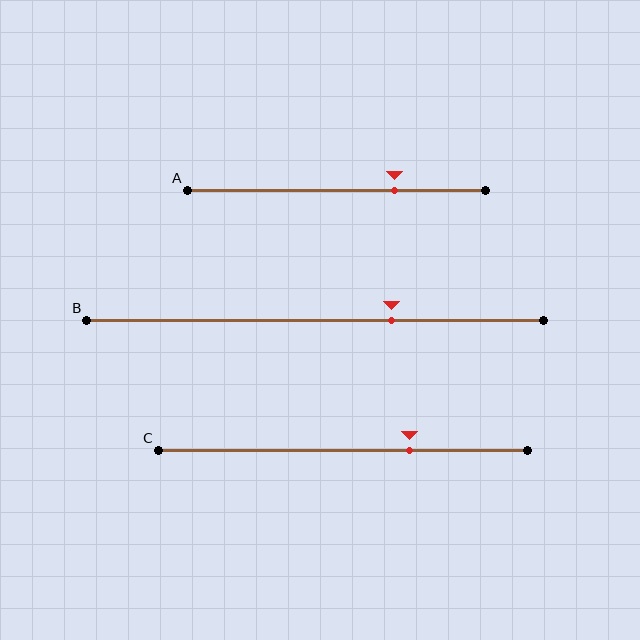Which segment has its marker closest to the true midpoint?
Segment B has its marker closest to the true midpoint.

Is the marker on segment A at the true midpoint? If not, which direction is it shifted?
No, the marker on segment A is shifted to the right by about 19% of the segment length.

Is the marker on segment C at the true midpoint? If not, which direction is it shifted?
No, the marker on segment C is shifted to the right by about 18% of the segment length.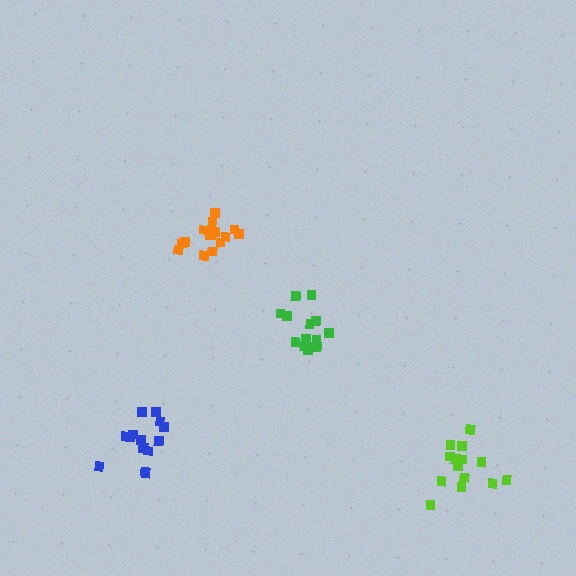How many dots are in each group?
Group 1: 14 dots, Group 2: 14 dots, Group 3: 16 dots, Group 4: 14 dots (58 total).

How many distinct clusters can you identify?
There are 4 distinct clusters.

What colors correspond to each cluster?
The clusters are colored: green, blue, orange, lime.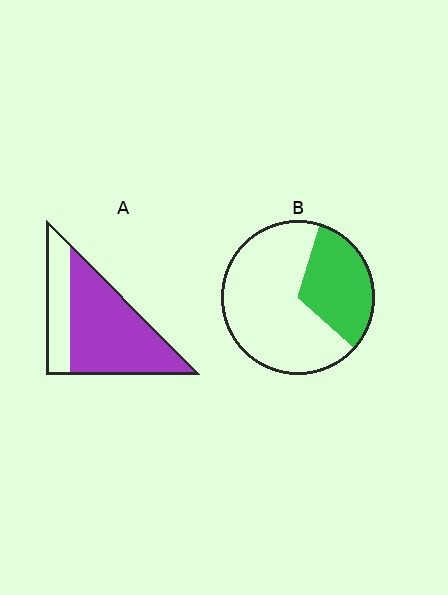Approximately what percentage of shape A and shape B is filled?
A is approximately 70% and B is approximately 30%.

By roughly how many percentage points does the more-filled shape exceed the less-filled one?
By roughly 40 percentage points (A over B).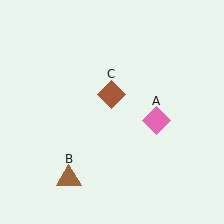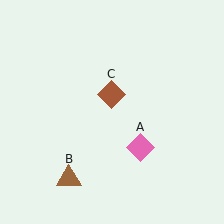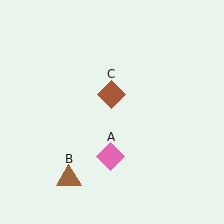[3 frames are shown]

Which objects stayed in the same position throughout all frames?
Brown triangle (object B) and brown diamond (object C) remained stationary.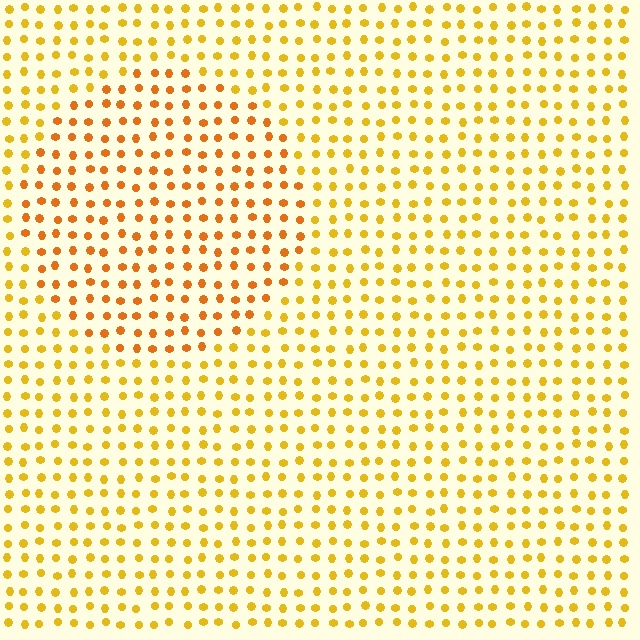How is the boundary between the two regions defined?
The boundary is defined purely by a slight shift in hue (about 22 degrees). Spacing, size, and orientation are identical on both sides.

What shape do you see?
I see a circle.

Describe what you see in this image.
The image is filled with small yellow elements in a uniform arrangement. A circle-shaped region is visible where the elements are tinted to a slightly different hue, forming a subtle color boundary.